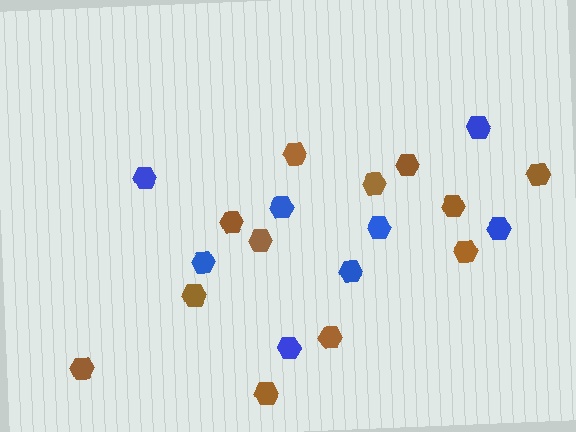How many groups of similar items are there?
There are 2 groups: one group of brown hexagons (12) and one group of blue hexagons (8).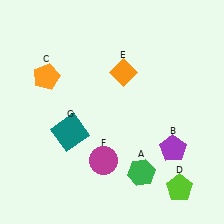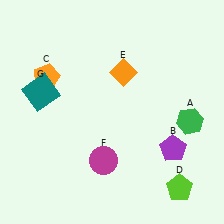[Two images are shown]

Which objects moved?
The objects that moved are: the green hexagon (A), the teal square (G).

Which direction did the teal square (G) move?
The teal square (G) moved up.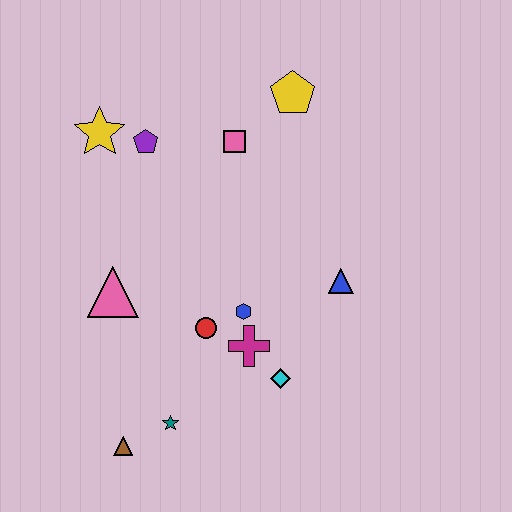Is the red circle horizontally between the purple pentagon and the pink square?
Yes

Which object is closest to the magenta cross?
The blue hexagon is closest to the magenta cross.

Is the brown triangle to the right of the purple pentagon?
No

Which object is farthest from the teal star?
The yellow pentagon is farthest from the teal star.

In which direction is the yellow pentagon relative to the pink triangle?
The yellow pentagon is above the pink triangle.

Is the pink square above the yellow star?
No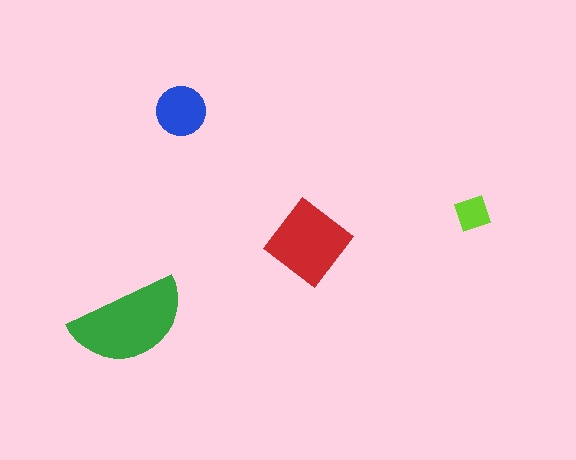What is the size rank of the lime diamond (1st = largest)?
4th.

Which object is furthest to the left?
The green semicircle is leftmost.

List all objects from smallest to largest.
The lime diamond, the blue circle, the red diamond, the green semicircle.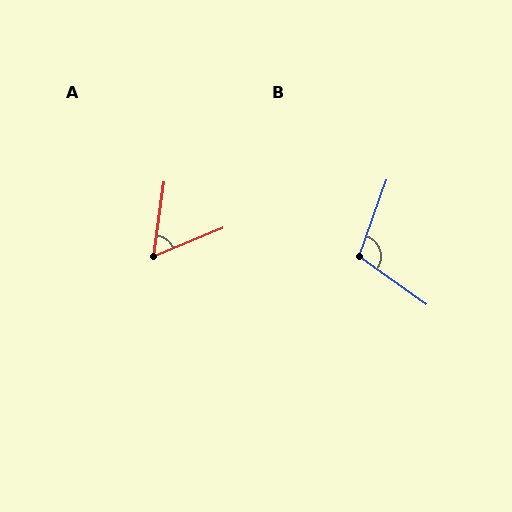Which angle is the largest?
B, at approximately 106 degrees.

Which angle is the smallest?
A, at approximately 60 degrees.